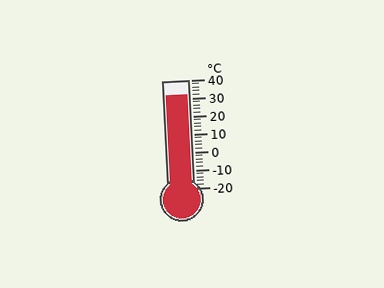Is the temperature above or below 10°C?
The temperature is above 10°C.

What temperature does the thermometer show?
The thermometer shows approximately 32°C.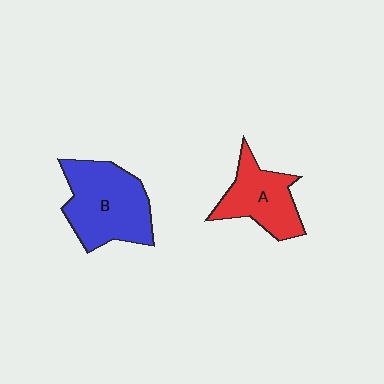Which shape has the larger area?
Shape B (blue).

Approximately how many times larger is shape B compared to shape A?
Approximately 1.4 times.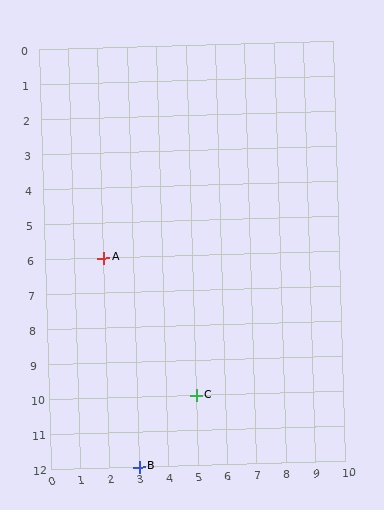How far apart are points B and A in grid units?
Points B and A are 1 column and 6 rows apart (about 6.1 grid units diagonally).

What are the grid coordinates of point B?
Point B is at grid coordinates (3, 12).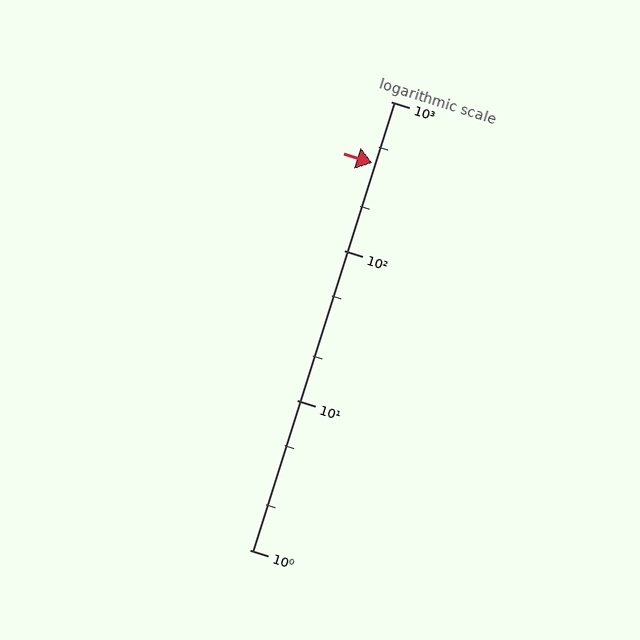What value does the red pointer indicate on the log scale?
The pointer indicates approximately 390.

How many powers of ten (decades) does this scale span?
The scale spans 3 decades, from 1 to 1000.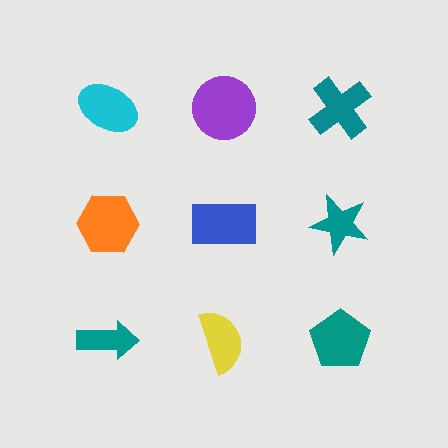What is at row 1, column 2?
A purple circle.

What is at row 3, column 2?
A yellow semicircle.